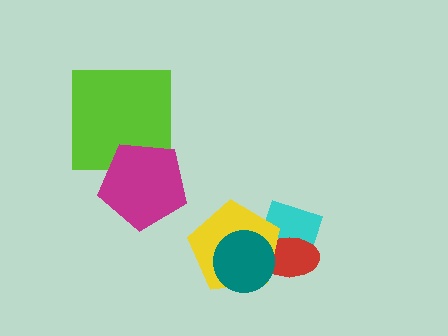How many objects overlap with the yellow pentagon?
3 objects overlap with the yellow pentagon.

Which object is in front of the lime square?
The magenta pentagon is in front of the lime square.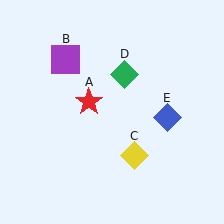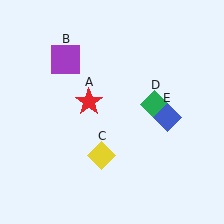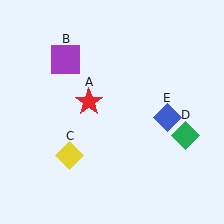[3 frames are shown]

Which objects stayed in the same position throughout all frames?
Red star (object A) and purple square (object B) and blue diamond (object E) remained stationary.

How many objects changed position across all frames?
2 objects changed position: yellow diamond (object C), green diamond (object D).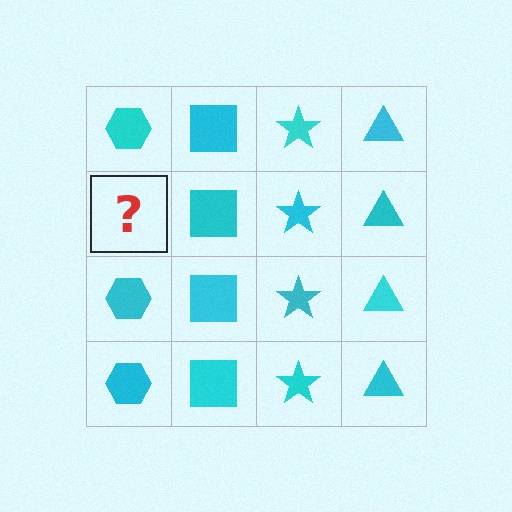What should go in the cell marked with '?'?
The missing cell should contain a cyan hexagon.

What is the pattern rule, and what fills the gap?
The rule is that each column has a consistent shape. The gap should be filled with a cyan hexagon.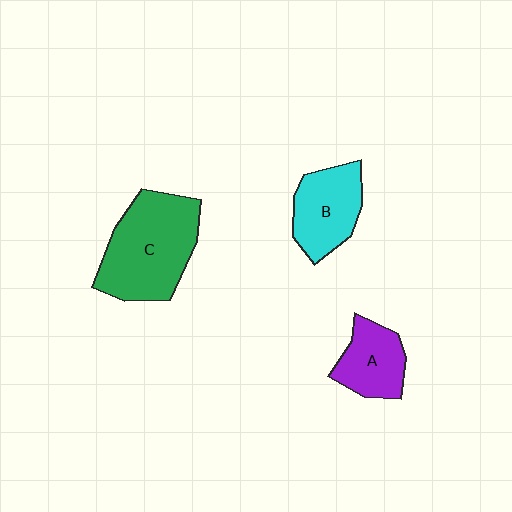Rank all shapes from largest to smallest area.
From largest to smallest: C (green), B (cyan), A (purple).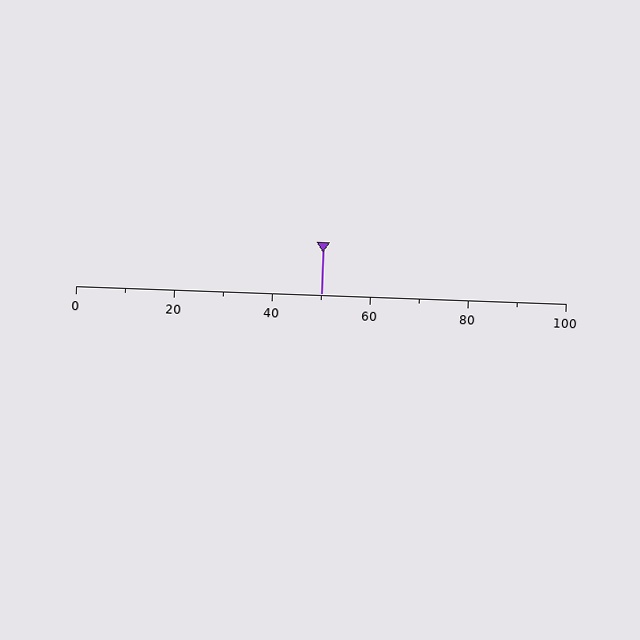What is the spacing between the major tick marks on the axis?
The major ticks are spaced 20 apart.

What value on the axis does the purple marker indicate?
The marker indicates approximately 50.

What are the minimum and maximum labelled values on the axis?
The axis runs from 0 to 100.